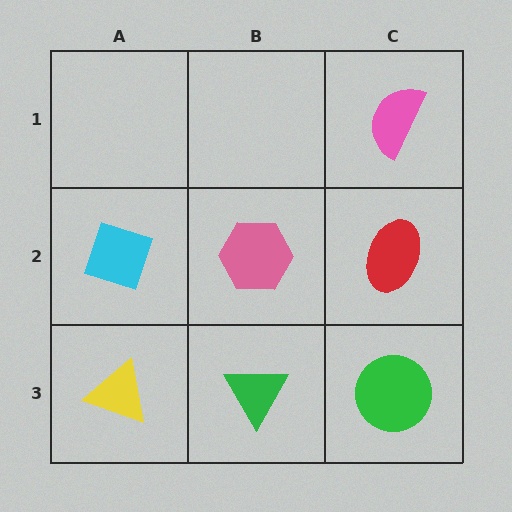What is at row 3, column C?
A green circle.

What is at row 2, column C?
A red ellipse.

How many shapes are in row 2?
3 shapes.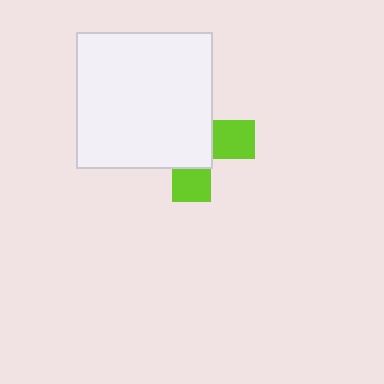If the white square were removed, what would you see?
You would see the complete lime cross.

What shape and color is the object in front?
The object in front is a white square.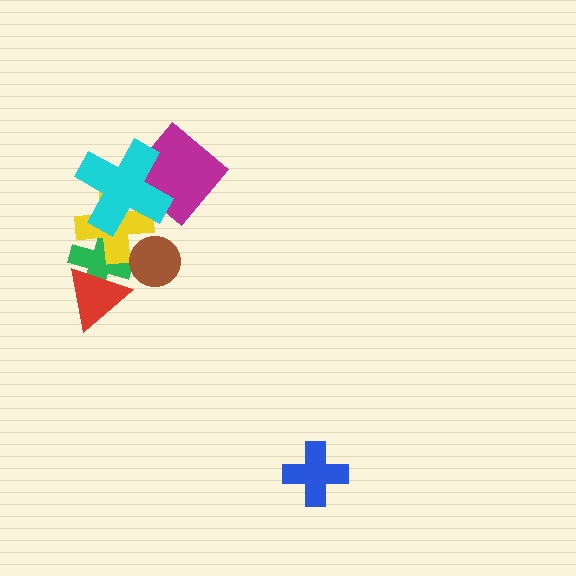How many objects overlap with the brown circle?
1 object overlaps with the brown circle.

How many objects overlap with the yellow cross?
3 objects overlap with the yellow cross.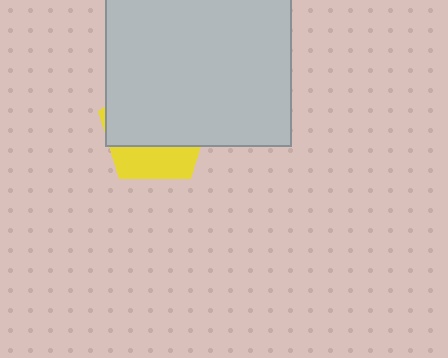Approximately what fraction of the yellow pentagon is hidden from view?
Roughly 69% of the yellow pentagon is hidden behind the light gray square.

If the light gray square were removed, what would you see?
You would see the complete yellow pentagon.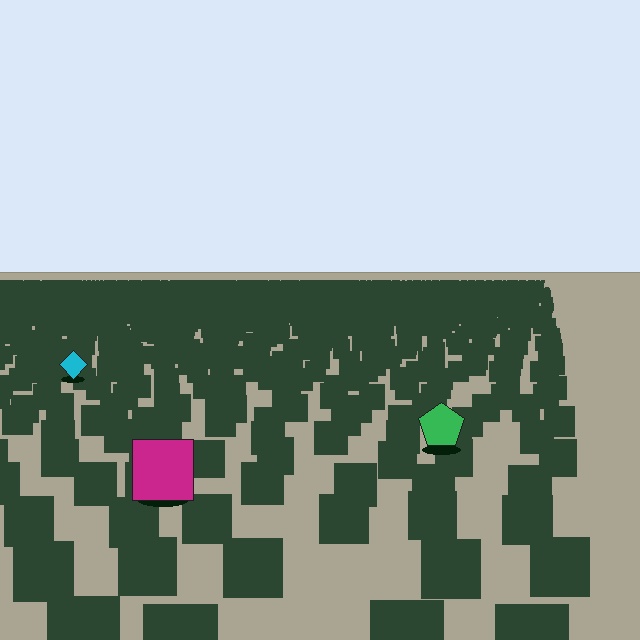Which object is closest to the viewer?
The magenta square is closest. The texture marks near it are larger and more spread out.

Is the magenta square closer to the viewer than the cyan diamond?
Yes. The magenta square is closer — you can tell from the texture gradient: the ground texture is coarser near it.